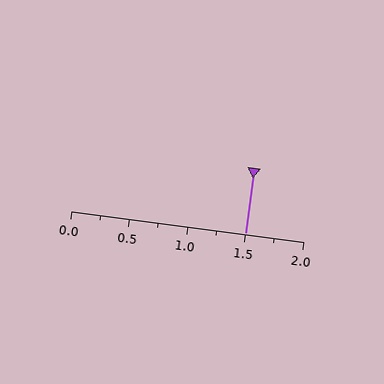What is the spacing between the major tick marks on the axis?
The major ticks are spaced 0.5 apart.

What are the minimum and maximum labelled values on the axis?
The axis runs from 0.0 to 2.0.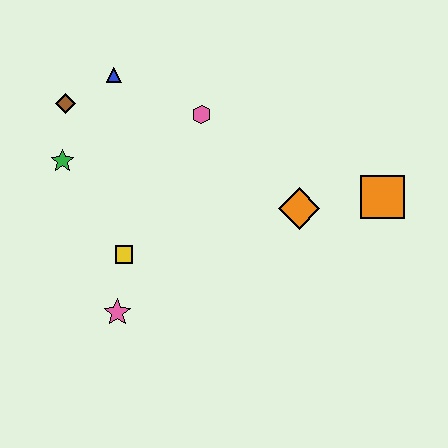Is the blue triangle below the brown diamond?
No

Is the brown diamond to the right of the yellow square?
No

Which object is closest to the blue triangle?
The brown diamond is closest to the blue triangle.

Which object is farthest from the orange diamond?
The brown diamond is farthest from the orange diamond.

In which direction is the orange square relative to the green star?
The orange square is to the right of the green star.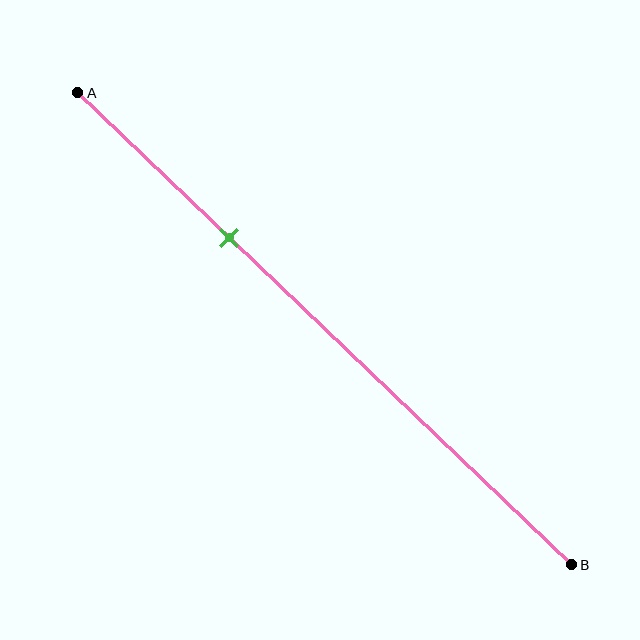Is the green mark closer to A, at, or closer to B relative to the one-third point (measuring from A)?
The green mark is approximately at the one-third point of segment AB.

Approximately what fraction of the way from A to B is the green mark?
The green mark is approximately 30% of the way from A to B.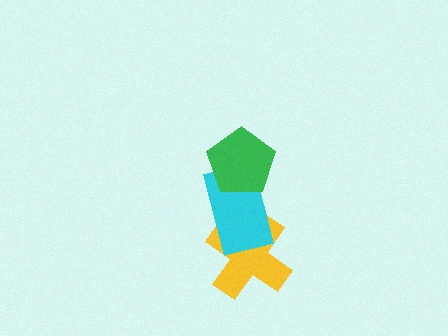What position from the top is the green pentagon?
The green pentagon is 1st from the top.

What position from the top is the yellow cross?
The yellow cross is 3rd from the top.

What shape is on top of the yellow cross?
The cyan rectangle is on top of the yellow cross.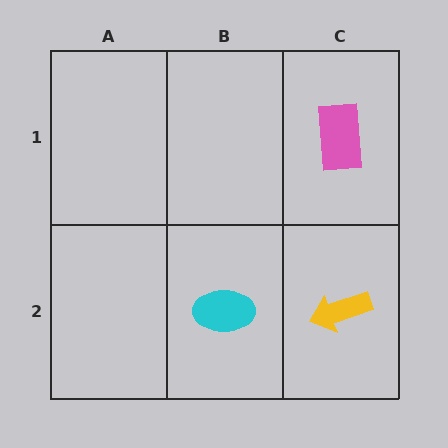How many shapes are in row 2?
2 shapes.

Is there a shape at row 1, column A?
No, that cell is empty.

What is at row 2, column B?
A cyan ellipse.